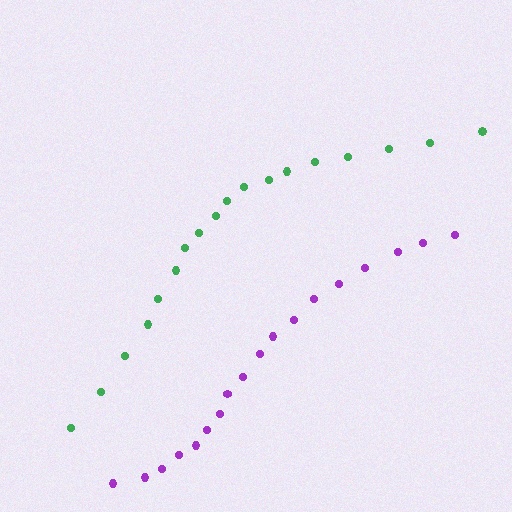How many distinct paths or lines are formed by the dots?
There are 2 distinct paths.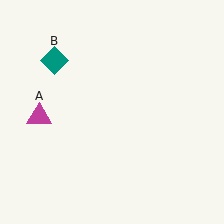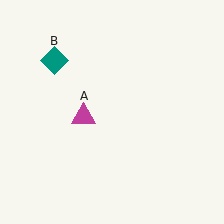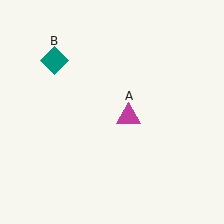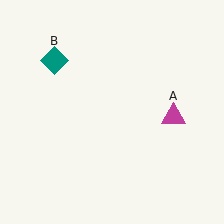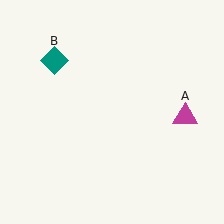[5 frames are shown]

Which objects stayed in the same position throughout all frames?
Teal diamond (object B) remained stationary.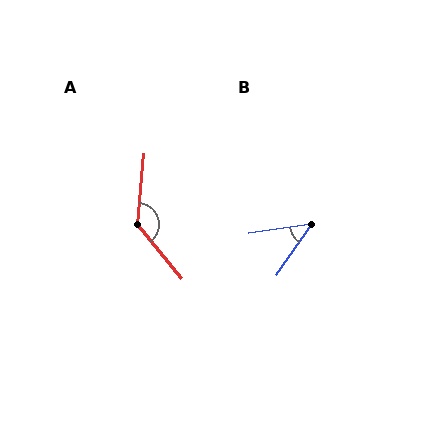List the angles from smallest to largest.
B (47°), A (136°).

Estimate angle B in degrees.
Approximately 47 degrees.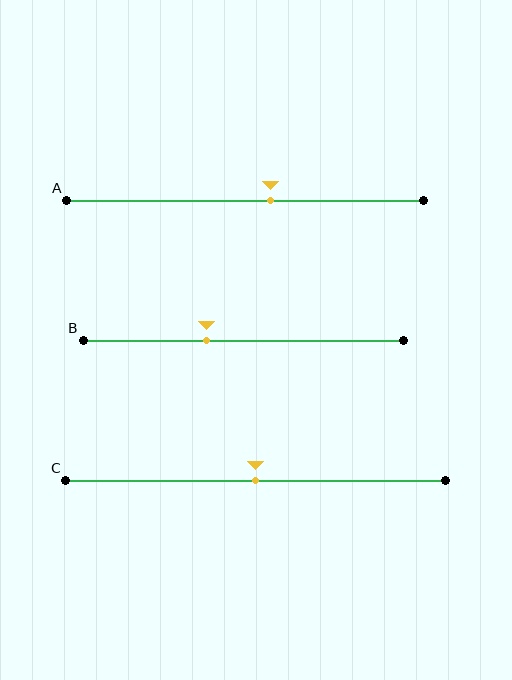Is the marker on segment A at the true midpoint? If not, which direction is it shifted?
No, the marker on segment A is shifted to the right by about 7% of the segment length.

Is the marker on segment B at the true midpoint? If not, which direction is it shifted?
No, the marker on segment B is shifted to the left by about 12% of the segment length.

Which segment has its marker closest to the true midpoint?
Segment C has its marker closest to the true midpoint.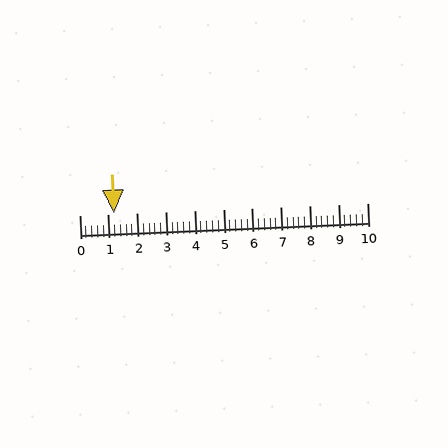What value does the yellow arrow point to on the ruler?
The yellow arrow points to approximately 1.2.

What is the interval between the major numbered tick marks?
The major tick marks are spaced 1 units apart.